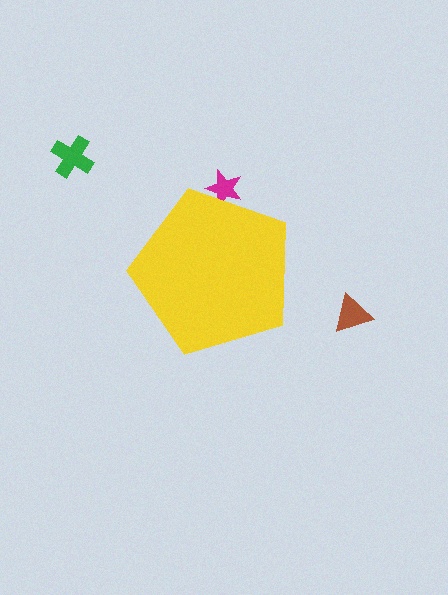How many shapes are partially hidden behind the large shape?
1 shape is partially hidden.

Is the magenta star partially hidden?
Yes, the magenta star is partially hidden behind the yellow pentagon.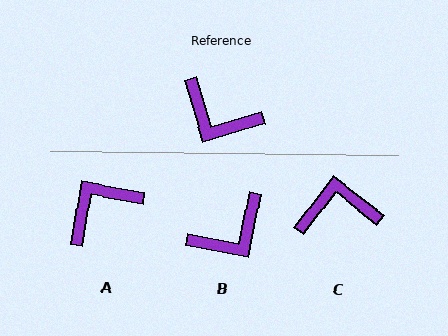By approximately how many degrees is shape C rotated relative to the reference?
Approximately 144 degrees clockwise.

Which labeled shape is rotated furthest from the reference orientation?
C, about 144 degrees away.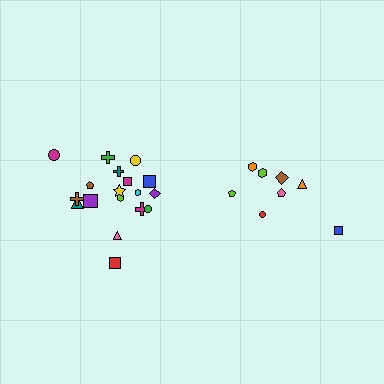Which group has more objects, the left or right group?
The left group.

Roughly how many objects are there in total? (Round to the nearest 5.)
Roughly 25 objects in total.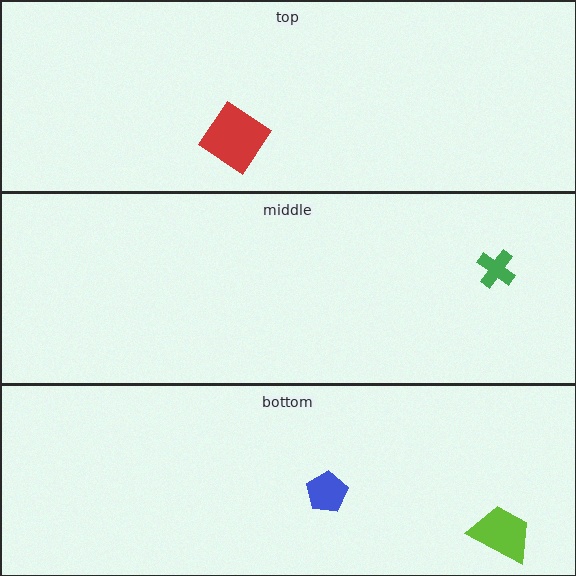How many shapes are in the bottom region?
2.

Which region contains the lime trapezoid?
The bottom region.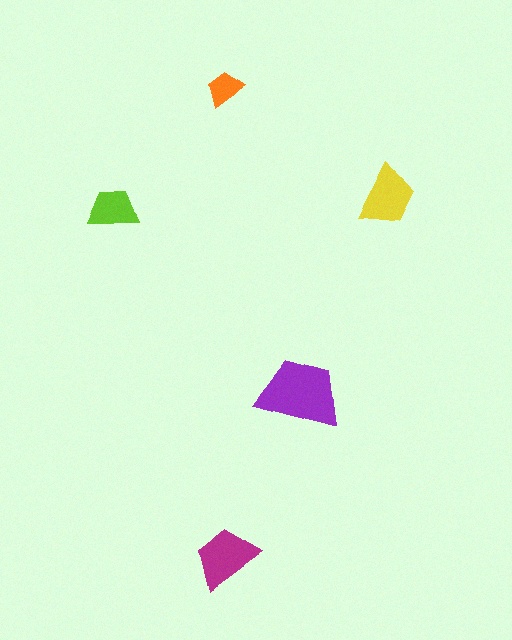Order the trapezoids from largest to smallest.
the purple one, the magenta one, the yellow one, the lime one, the orange one.